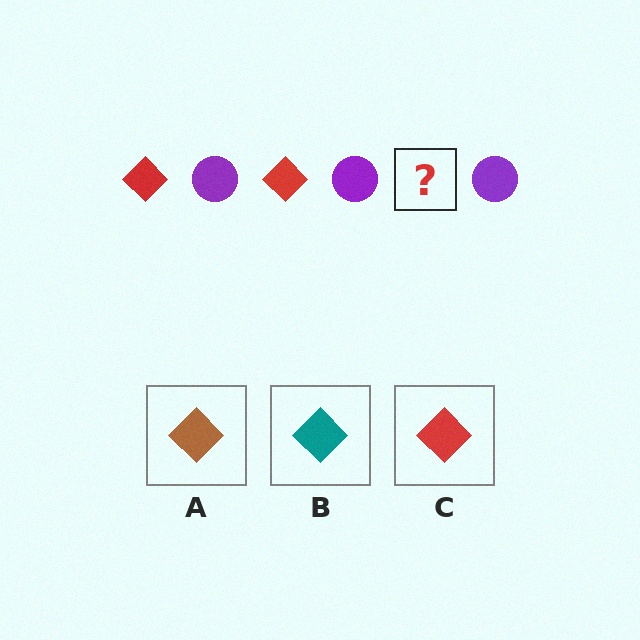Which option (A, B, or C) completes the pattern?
C.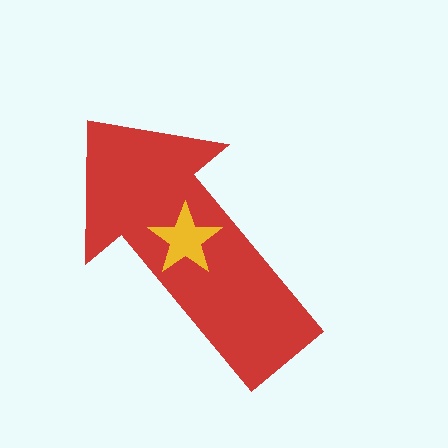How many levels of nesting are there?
2.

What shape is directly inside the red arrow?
The yellow star.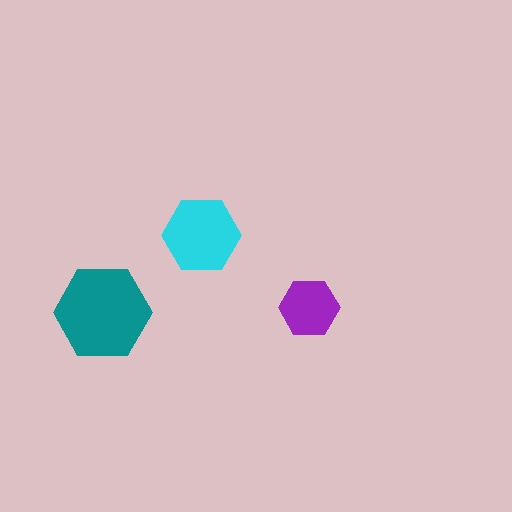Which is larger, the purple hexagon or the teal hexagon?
The teal one.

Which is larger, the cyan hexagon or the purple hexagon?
The cyan one.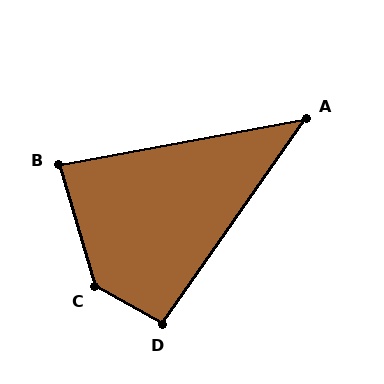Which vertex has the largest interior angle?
C, at approximately 136 degrees.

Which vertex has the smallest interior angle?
A, at approximately 44 degrees.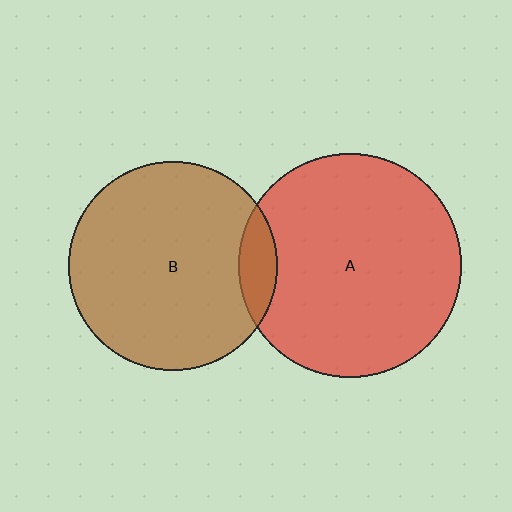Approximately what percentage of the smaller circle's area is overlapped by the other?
Approximately 10%.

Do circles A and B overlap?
Yes.